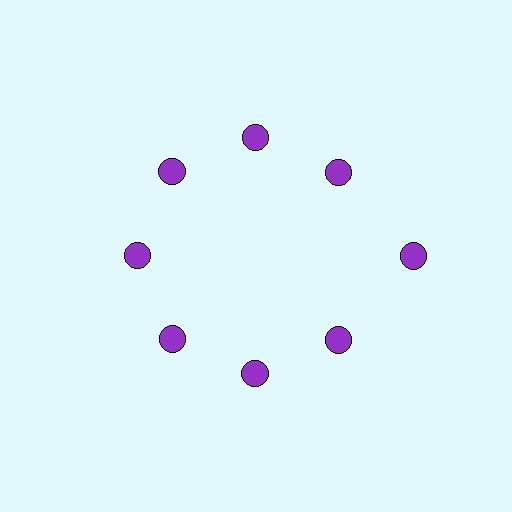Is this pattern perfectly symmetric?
No. The 8 purple circles are arranged in a ring, but one element near the 3 o'clock position is pushed outward from the center, breaking the 8-fold rotational symmetry.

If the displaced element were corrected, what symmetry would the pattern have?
It would have 8-fold rotational symmetry — the pattern would map onto itself every 45 degrees.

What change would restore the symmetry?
The symmetry would be restored by moving it inward, back onto the ring so that all 8 circles sit at equal angles and equal distance from the center.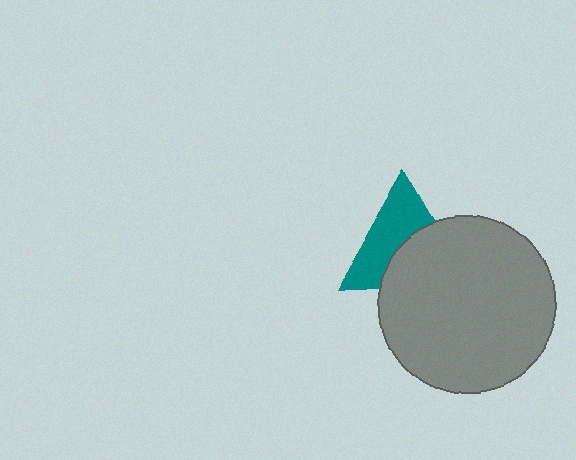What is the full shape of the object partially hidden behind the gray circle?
The partially hidden object is a teal triangle.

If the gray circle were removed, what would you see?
You would see the complete teal triangle.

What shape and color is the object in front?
The object in front is a gray circle.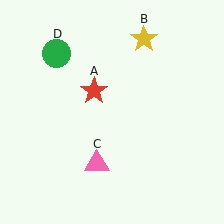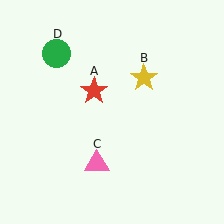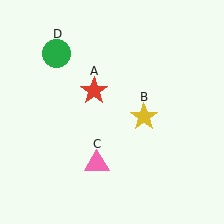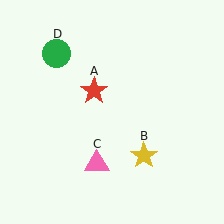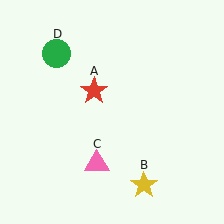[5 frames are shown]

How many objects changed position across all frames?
1 object changed position: yellow star (object B).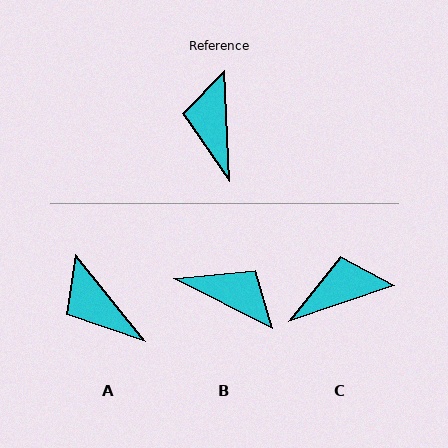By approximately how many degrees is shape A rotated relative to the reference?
Approximately 37 degrees counter-clockwise.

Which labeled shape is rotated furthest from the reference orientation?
B, about 119 degrees away.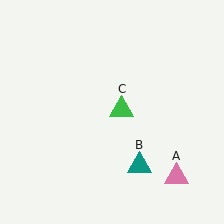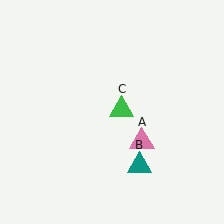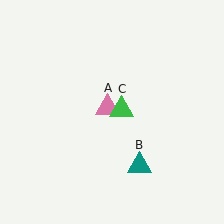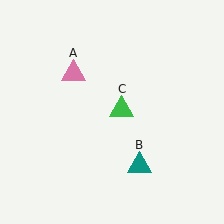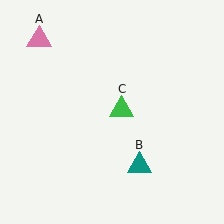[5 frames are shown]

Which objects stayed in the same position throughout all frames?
Teal triangle (object B) and green triangle (object C) remained stationary.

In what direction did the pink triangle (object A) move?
The pink triangle (object A) moved up and to the left.